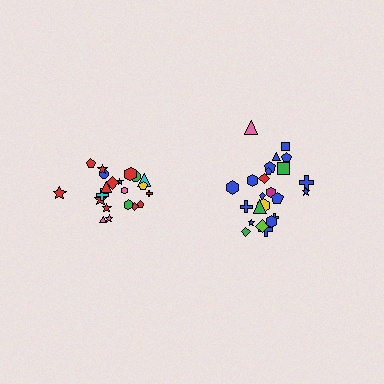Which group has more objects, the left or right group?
The right group.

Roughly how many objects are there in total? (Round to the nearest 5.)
Roughly 45 objects in total.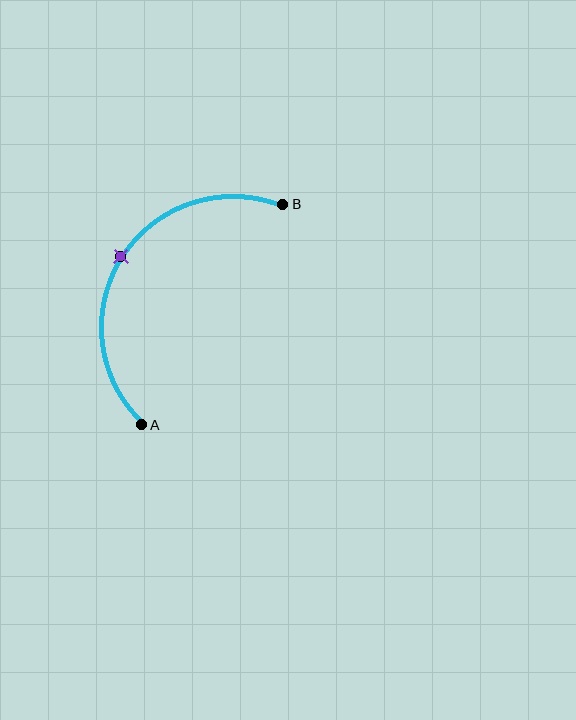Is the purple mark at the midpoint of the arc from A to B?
Yes. The purple mark lies on the arc at equal arc-length from both A and B — it is the arc midpoint.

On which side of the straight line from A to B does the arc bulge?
The arc bulges to the left of the straight line connecting A and B.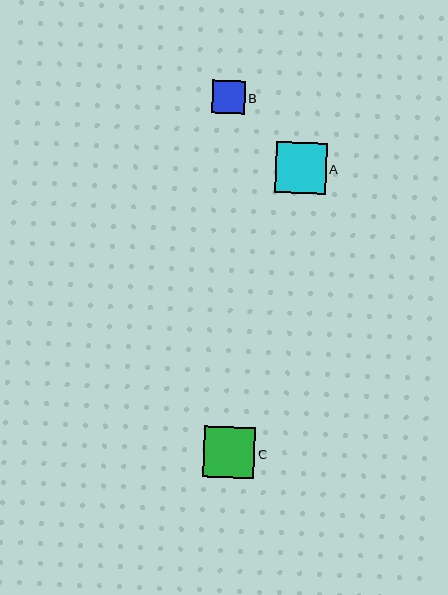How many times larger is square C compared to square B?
Square C is approximately 1.5 times the size of square B.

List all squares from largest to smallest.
From largest to smallest: C, A, B.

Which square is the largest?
Square C is the largest with a size of approximately 51 pixels.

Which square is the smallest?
Square B is the smallest with a size of approximately 33 pixels.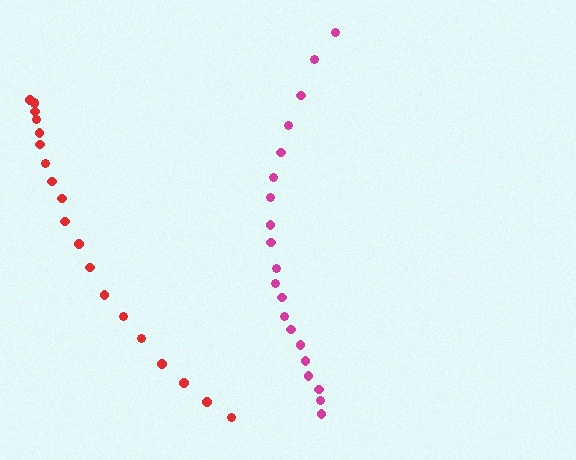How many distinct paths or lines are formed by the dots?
There are 2 distinct paths.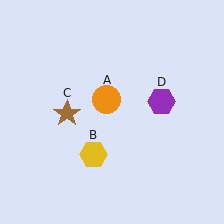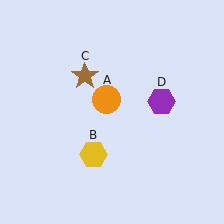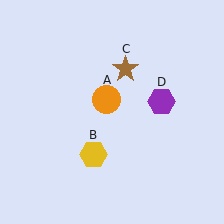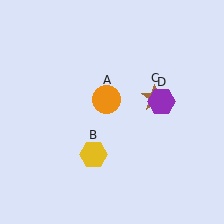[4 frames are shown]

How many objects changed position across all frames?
1 object changed position: brown star (object C).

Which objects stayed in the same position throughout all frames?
Orange circle (object A) and yellow hexagon (object B) and purple hexagon (object D) remained stationary.